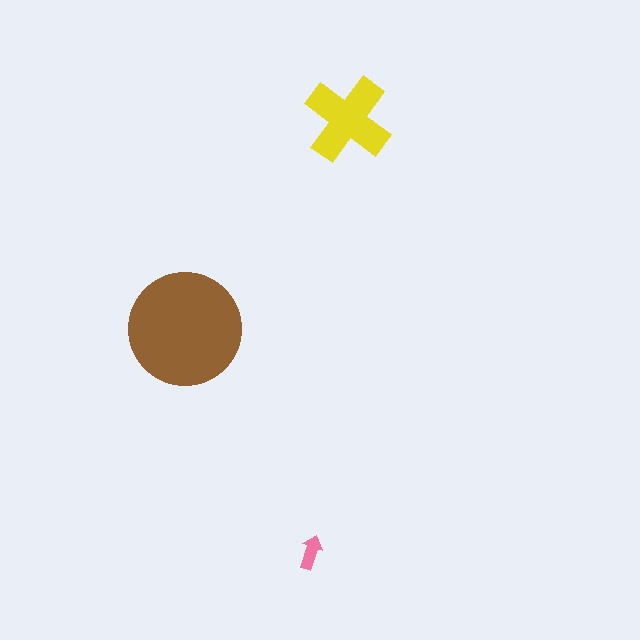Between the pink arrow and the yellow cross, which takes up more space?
The yellow cross.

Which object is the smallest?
The pink arrow.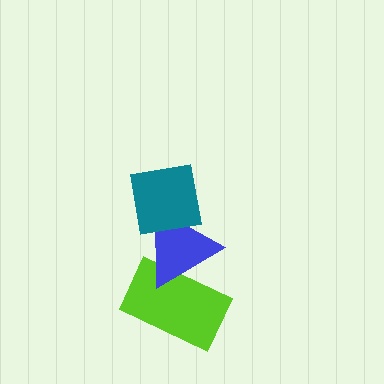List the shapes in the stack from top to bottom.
From top to bottom: the teal square, the blue triangle, the lime rectangle.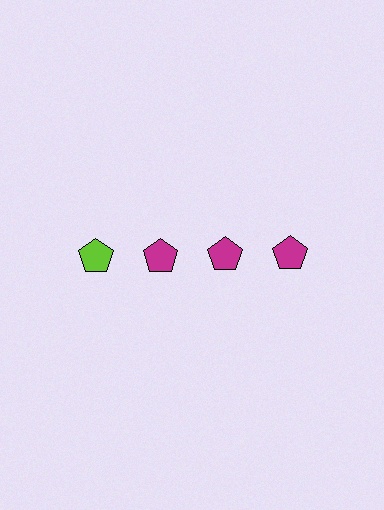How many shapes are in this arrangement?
There are 4 shapes arranged in a grid pattern.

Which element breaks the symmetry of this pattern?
The lime pentagon in the top row, leftmost column breaks the symmetry. All other shapes are magenta pentagons.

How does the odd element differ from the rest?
It has a different color: lime instead of magenta.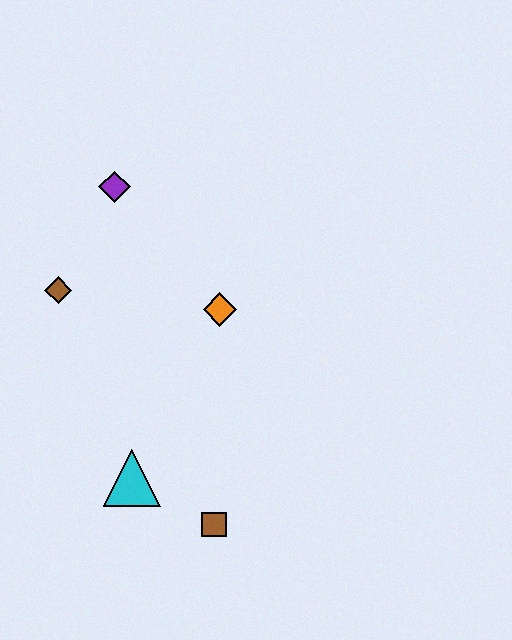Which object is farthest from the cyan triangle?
The purple diamond is farthest from the cyan triangle.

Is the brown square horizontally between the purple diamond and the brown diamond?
No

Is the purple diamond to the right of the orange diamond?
No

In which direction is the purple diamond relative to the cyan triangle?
The purple diamond is above the cyan triangle.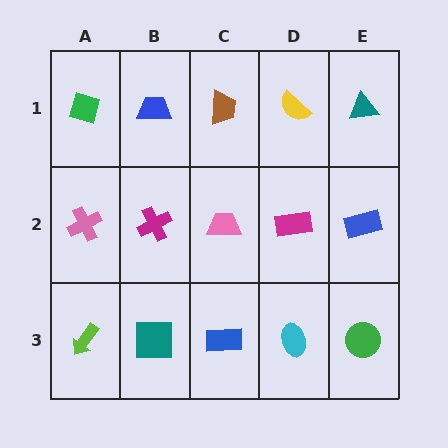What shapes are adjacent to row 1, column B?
A magenta cross (row 2, column B), a green square (row 1, column A), a brown trapezoid (row 1, column C).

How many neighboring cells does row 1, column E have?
2.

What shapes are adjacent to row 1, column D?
A magenta rectangle (row 2, column D), a brown trapezoid (row 1, column C), a teal triangle (row 1, column E).